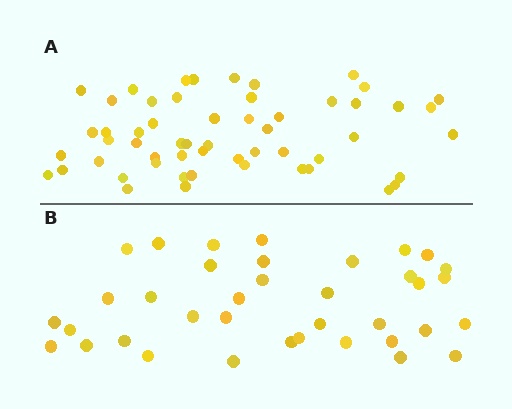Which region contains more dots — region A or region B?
Region A (the top region) has more dots.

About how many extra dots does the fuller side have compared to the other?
Region A has approximately 20 more dots than region B.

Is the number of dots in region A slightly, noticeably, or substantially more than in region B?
Region A has substantially more. The ratio is roughly 1.5 to 1.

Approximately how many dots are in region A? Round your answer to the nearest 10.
About 60 dots. (The exact count is 55, which rounds to 60.)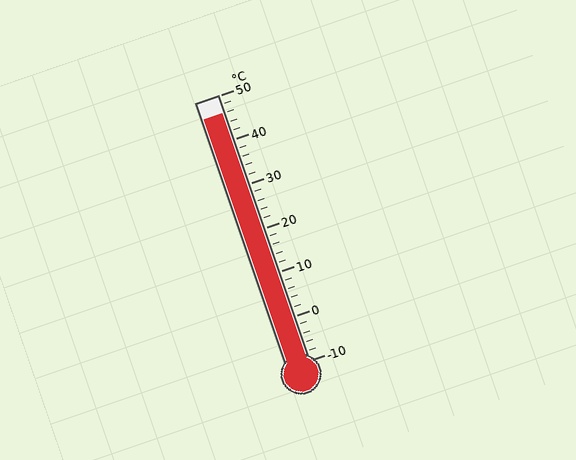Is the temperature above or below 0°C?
The temperature is above 0°C.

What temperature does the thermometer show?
The thermometer shows approximately 46°C.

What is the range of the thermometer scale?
The thermometer scale ranges from -10°C to 50°C.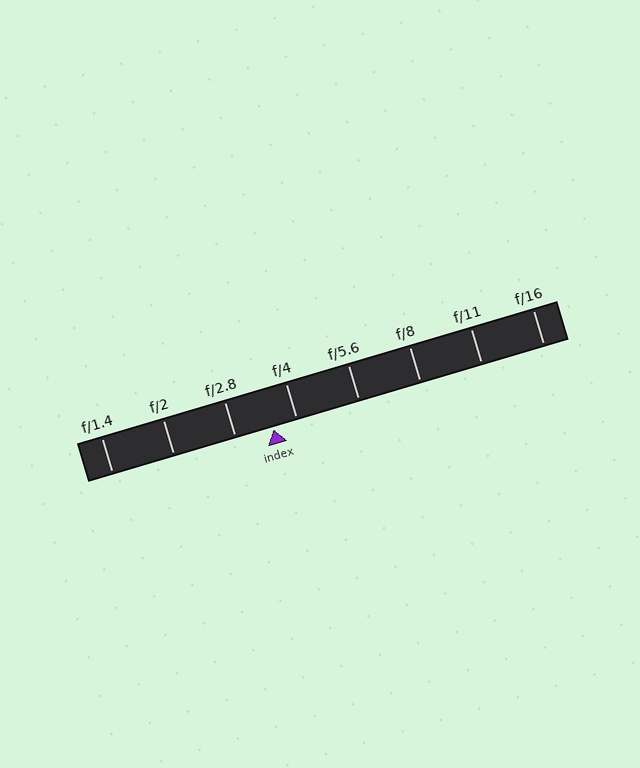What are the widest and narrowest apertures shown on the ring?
The widest aperture shown is f/1.4 and the narrowest is f/16.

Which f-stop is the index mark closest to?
The index mark is closest to f/4.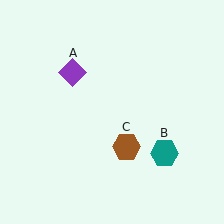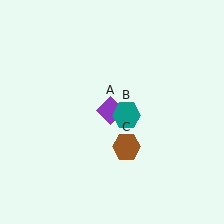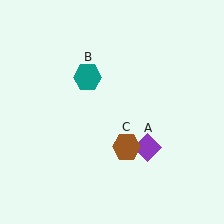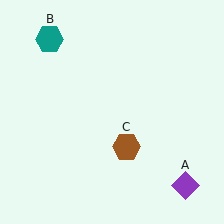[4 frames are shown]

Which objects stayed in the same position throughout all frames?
Brown hexagon (object C) remained stationary.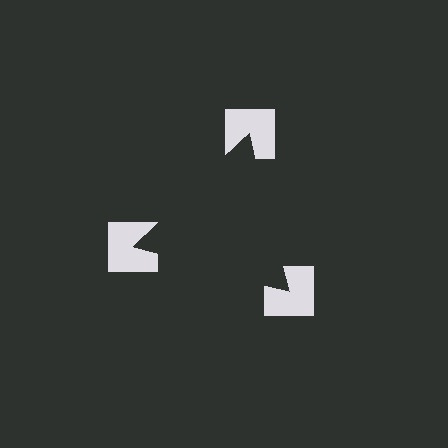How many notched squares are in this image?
There are 3 — one at each vertex of the illusory triangle.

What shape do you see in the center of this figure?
An illusory triangle — its edges are inferred from the aligned wedge cuts in the notched squares, not physically drawn.